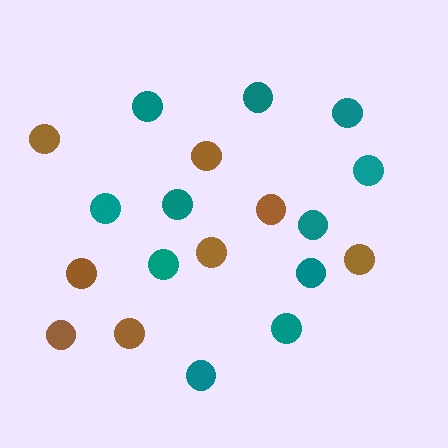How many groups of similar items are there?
There are 2 groups: one group of brown circles (8) and one group of teal circles (11).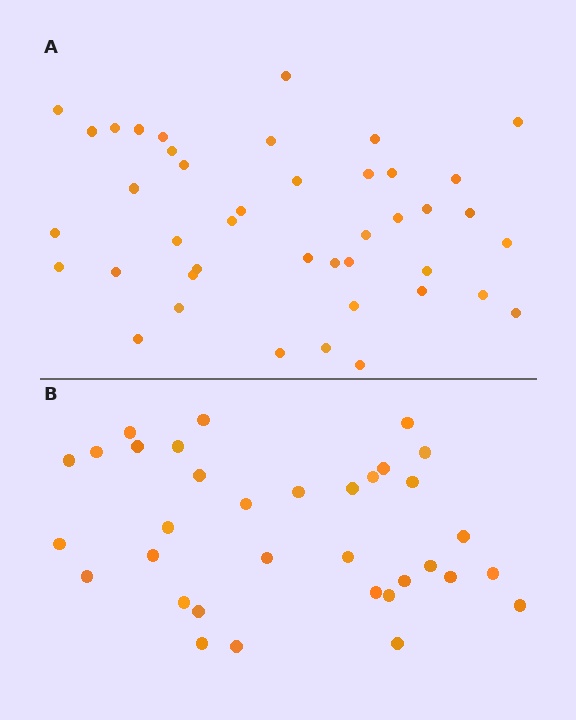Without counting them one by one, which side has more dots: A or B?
Region A (the top region) has more dots.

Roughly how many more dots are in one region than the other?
Region A has roughly 8 or so more dots than region B.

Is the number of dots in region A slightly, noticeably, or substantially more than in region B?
Region A has only slightly more — the two regions are fairly close. The ratio is roughly 1.2 to 1.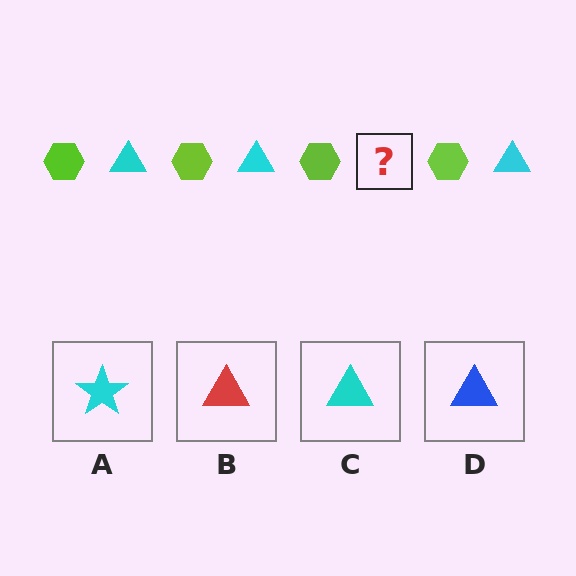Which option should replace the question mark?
Option C.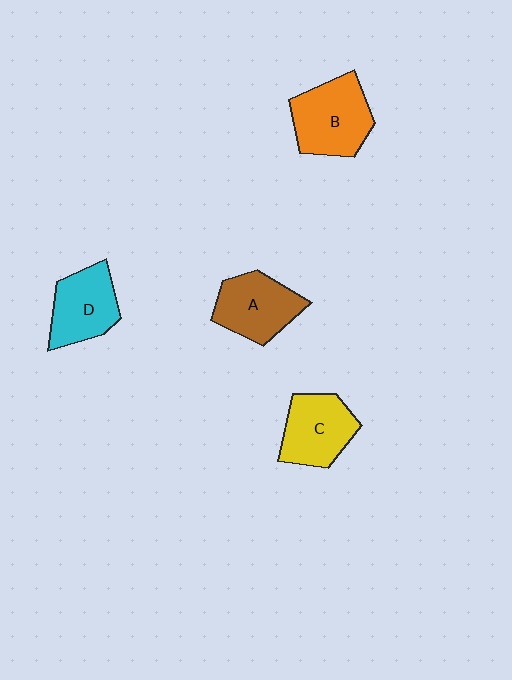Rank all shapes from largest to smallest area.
From largest to smallest: B (orange), A (brown), C (yellow), D (cyan).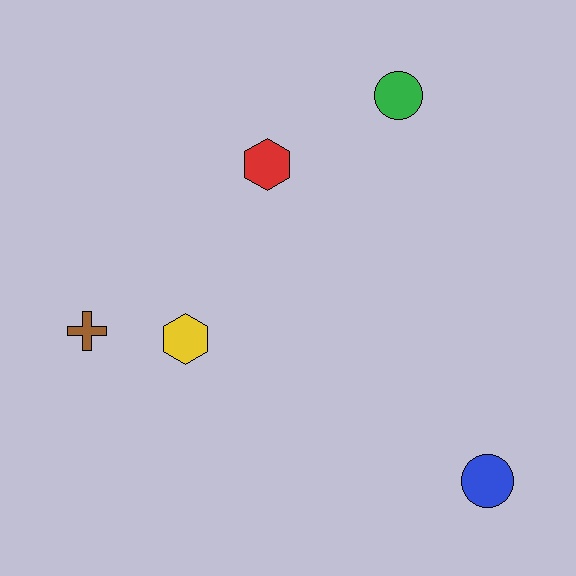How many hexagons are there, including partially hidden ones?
There are 2 hexagons.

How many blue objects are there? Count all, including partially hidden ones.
There is 1 blue object.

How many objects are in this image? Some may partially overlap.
There are 5 objects.